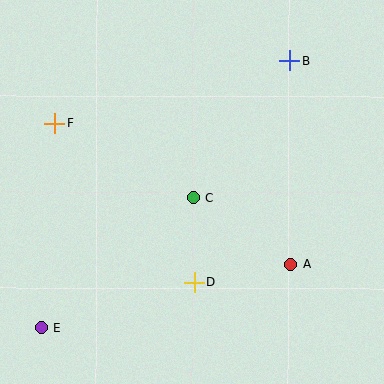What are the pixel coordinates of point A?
Point A is at (290, 264).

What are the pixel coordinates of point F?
Point F is at (55, 123).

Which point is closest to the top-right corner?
Point B is closest to the top-right corner.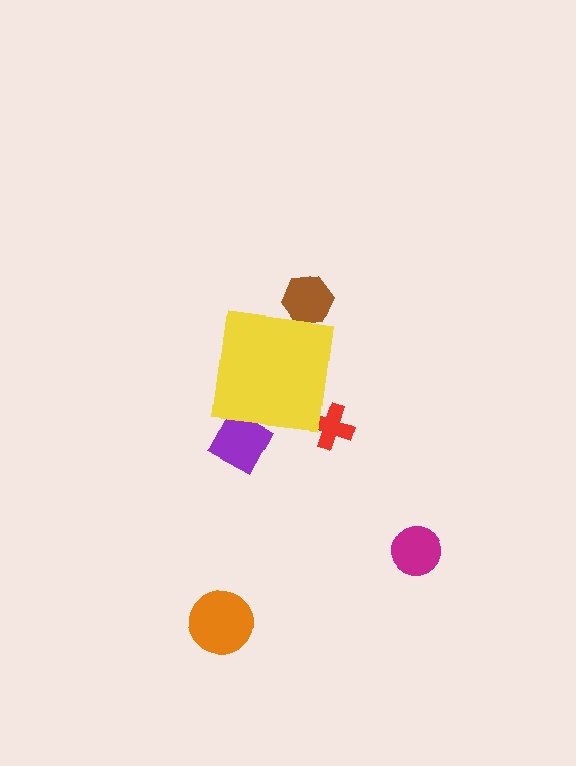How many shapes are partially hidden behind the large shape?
3 shapes are partially hidden.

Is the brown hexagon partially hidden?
Yes, the brown hexagon is partially hidden behind the yellow square.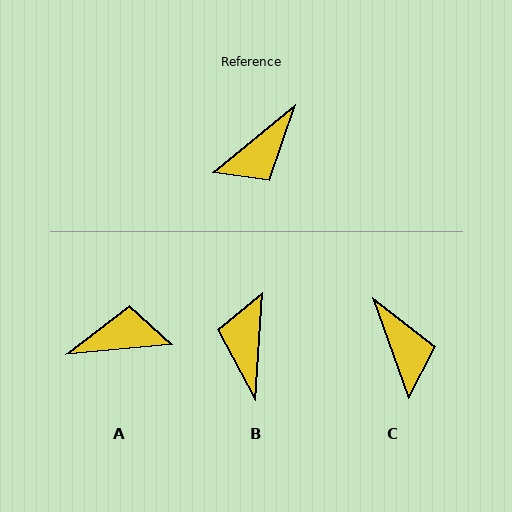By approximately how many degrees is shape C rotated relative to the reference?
Approximately 71 degrees counter-clockwise.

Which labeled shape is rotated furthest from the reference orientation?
A, about 147 degrees away.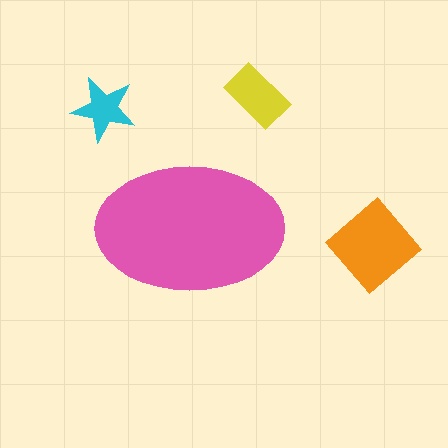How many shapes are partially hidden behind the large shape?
0 shapes are partially hidden.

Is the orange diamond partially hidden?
No, the orange diamond is fully visible.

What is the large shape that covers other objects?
A pink ellipse.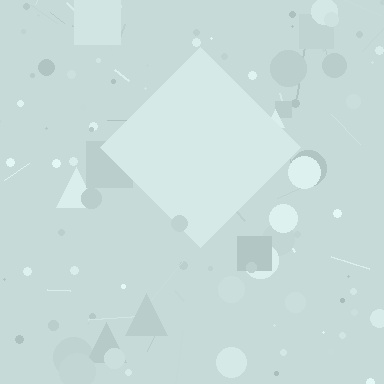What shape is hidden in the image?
A diamond is hidden in the image.